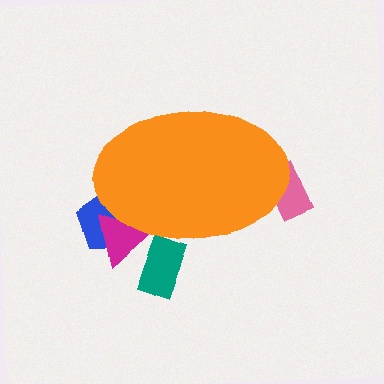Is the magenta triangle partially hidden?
Yes, the magenta triangle is partially hidden behind the orange ellipse.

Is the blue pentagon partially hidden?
Yes, the blue pentagon is partially hidden behind the orange ellipse.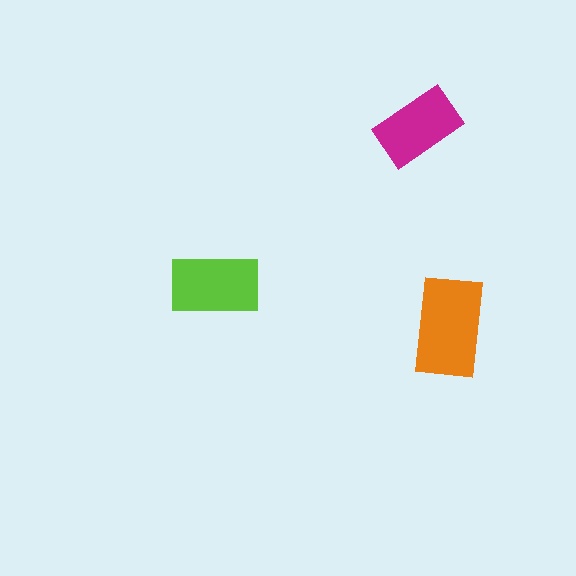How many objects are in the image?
There are 3 objects in the image.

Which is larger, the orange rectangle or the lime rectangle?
The orange one.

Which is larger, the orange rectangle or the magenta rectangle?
The orange one.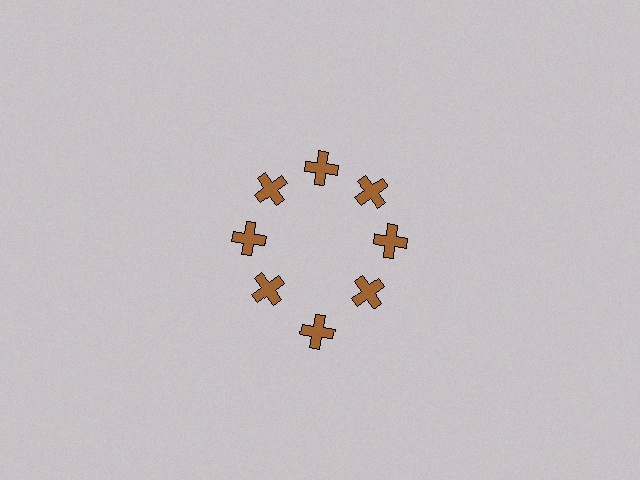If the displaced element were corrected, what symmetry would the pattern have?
It would have 8-fold rotational symmetry — the pattern would map onto itself every 45 degrees.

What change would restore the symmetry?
The symmetry would be restored by moving it inward, back onto the ring so that all 8 crosses sit at equal angles and equal distance from the center.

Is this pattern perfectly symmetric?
No. The 8 brown crosses are arranged in a ring, but one element near the 6 o'clock position is pushed outward from the center, breaking the 8-fold rotational symmetry.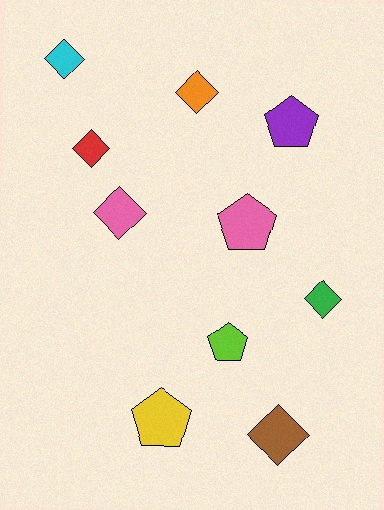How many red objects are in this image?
There is 1 red object.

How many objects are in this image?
There are 10 objects.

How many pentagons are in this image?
There are 4 pentagons.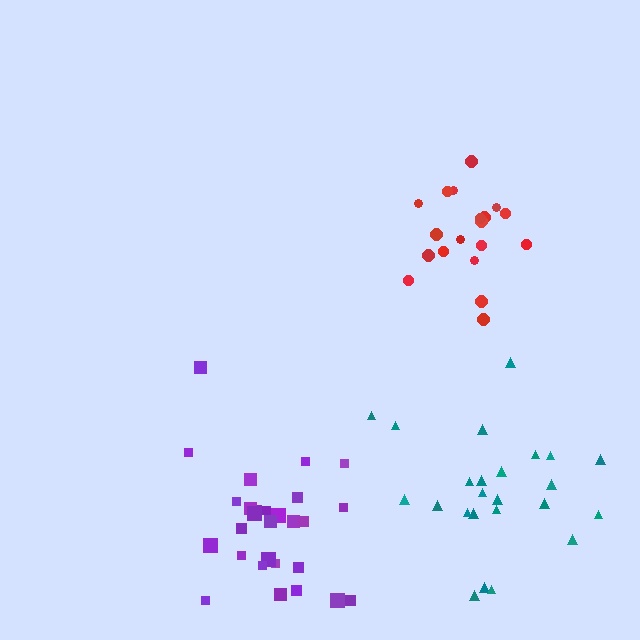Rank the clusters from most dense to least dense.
red, purple, teal.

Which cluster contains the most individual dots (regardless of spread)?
Purple (28).